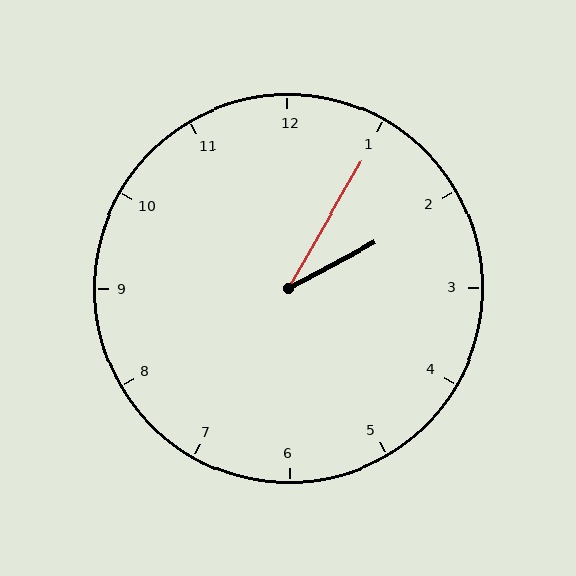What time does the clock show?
2:05.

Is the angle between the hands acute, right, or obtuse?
It is acute.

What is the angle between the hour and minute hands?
Approximately 32 degrees.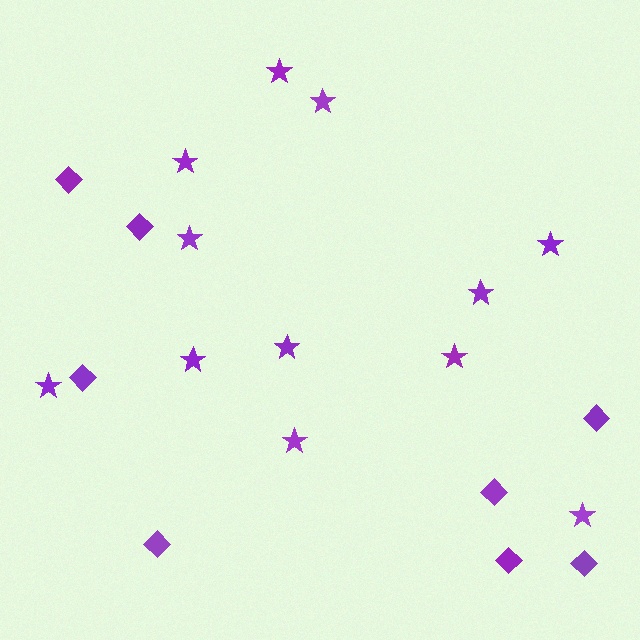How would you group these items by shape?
There are 2 groups: one group of stars (12) and one group of diamonds (8).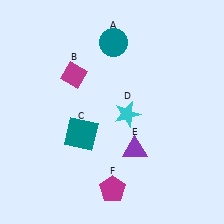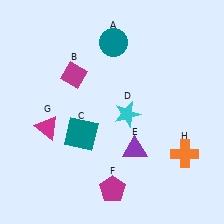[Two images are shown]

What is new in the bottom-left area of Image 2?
A magenta triangle (G) was added in the bottom-left area of Image 2.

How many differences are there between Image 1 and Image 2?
There are 2 differences between the two images.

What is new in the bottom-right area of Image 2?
An orange cross (H) was added in the bottom-right area of Image 2.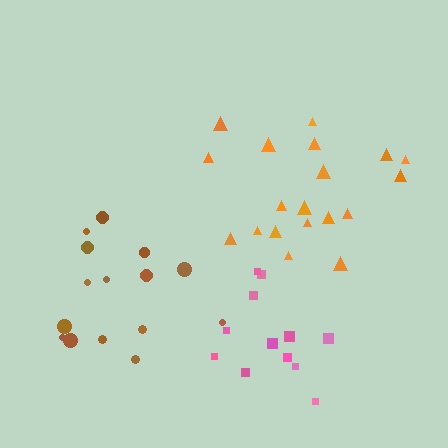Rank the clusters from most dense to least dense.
brown, orange, pink.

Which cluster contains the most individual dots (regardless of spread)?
Orange (19).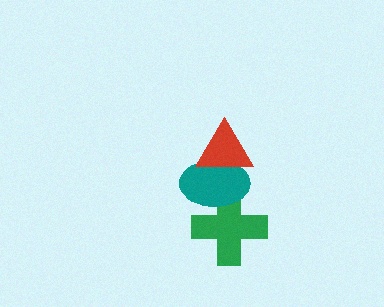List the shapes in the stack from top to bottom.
From top to bottom: the red triangle, the teal ellipse, the green cross.